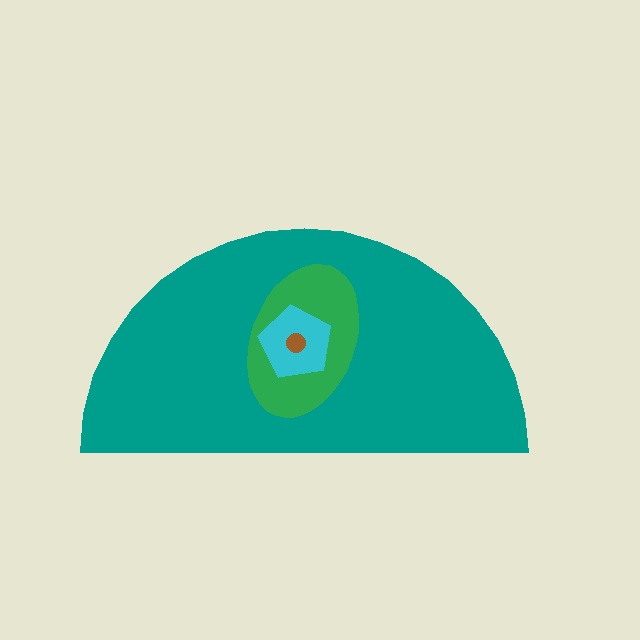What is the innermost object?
The brown circle.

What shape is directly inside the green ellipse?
The cyan pentagon.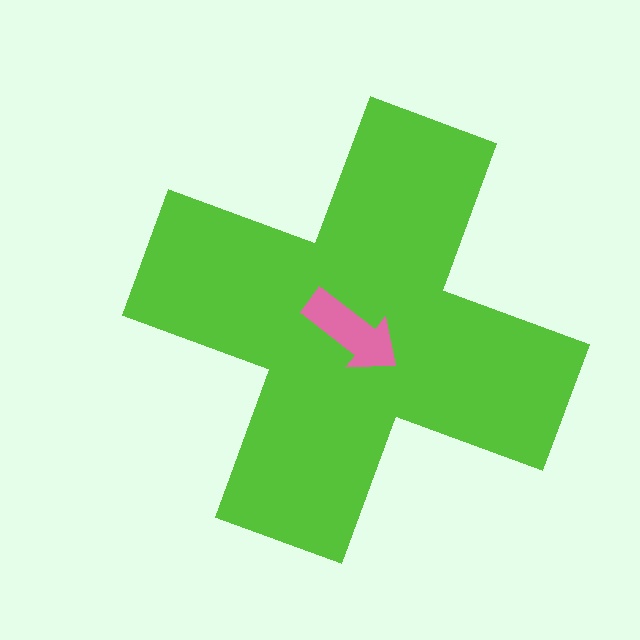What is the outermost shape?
The lime cross.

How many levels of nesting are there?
2.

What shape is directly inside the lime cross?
The pink arrow.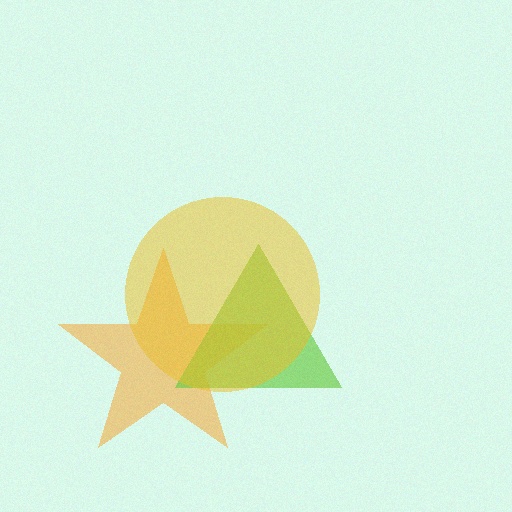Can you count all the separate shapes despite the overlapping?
Yes, there are 3 separate shapes.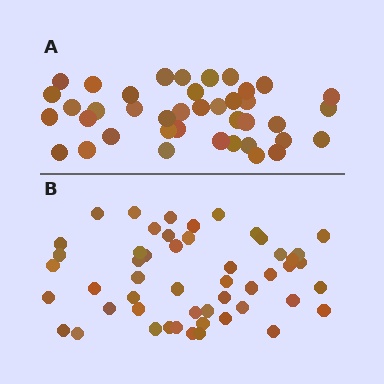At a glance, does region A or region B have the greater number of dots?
Region B (the bottom region) has more dots.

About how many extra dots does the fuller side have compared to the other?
Region B has roughly 12 or so more dots than region A.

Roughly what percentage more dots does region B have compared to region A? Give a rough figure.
About 30% more.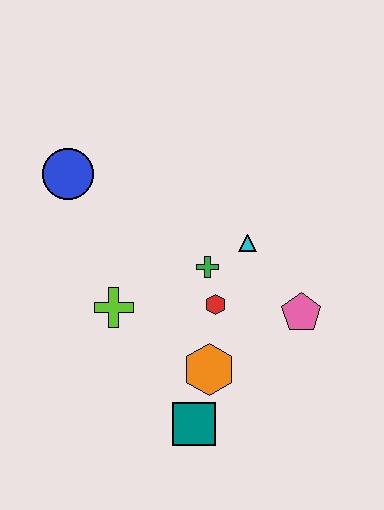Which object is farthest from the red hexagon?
The blue circle is farthest from the red hexagon.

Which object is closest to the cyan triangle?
The green cross is closest to the cyan triangle.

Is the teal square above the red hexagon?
No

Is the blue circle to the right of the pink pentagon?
No